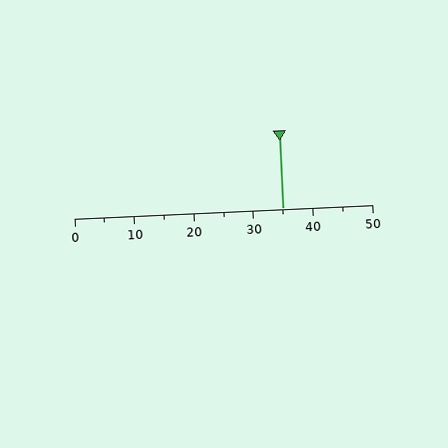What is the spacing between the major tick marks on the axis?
The major ticks are spaced 10 apart.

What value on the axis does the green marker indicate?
The marker indicates approximately 35.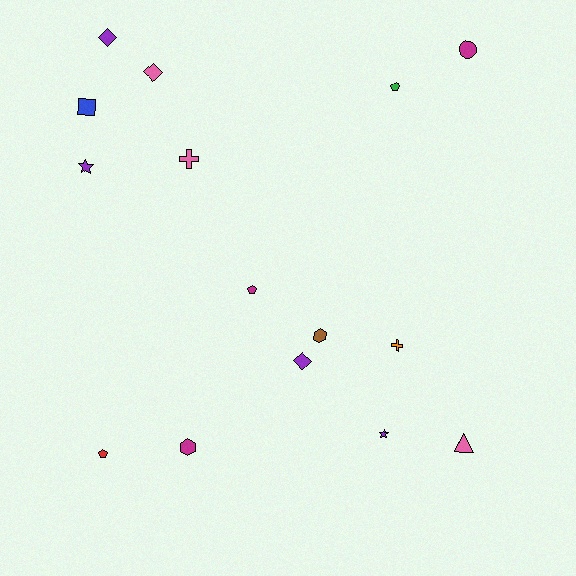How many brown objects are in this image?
There is 1 brown object.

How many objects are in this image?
There are 15 objects.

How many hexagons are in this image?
There are 2 hexagons.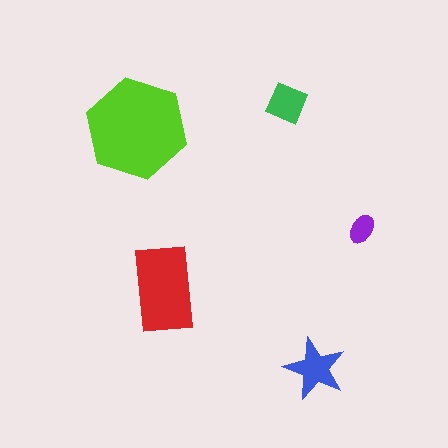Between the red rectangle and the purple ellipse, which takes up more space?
The red rectangle.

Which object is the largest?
The lime hexagon.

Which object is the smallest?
The purple ellipse.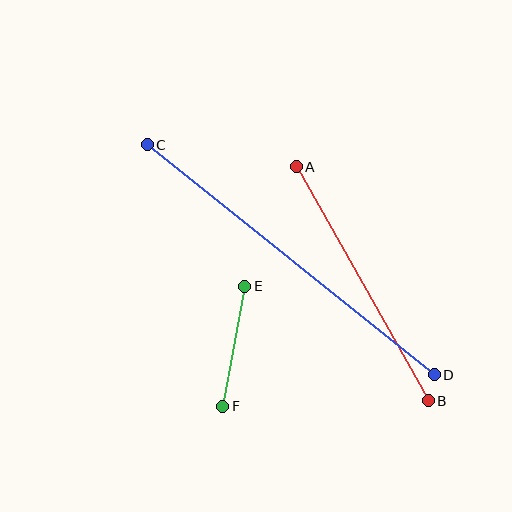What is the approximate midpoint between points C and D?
The midpoint is at approximately (291, 260) pixels.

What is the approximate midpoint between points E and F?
The midpoint is at approximately (234, 346) pixels.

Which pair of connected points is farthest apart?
Points C and D are farthest apart.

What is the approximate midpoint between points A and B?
The midpoint is at approximately (362, 284) pixels.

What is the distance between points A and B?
The distance is approximately 269 pixels.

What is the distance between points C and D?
The distance is approximately 368 pixels.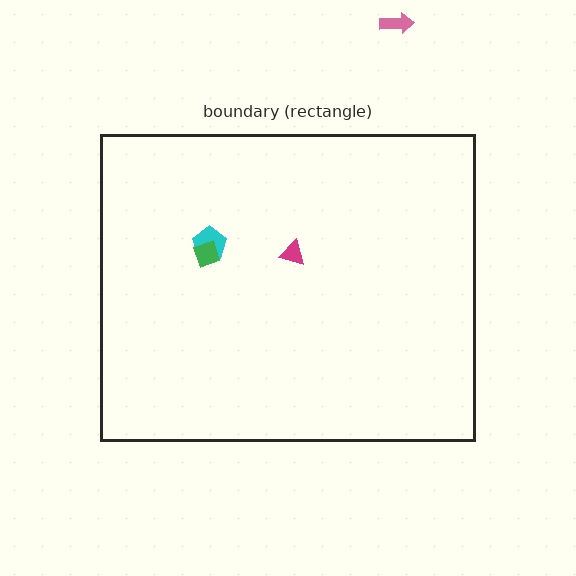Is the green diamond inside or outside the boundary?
Inside.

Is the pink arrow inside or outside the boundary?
Outside.